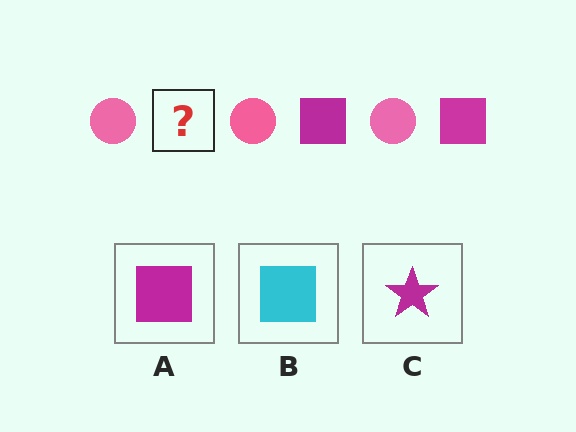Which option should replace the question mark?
Option A.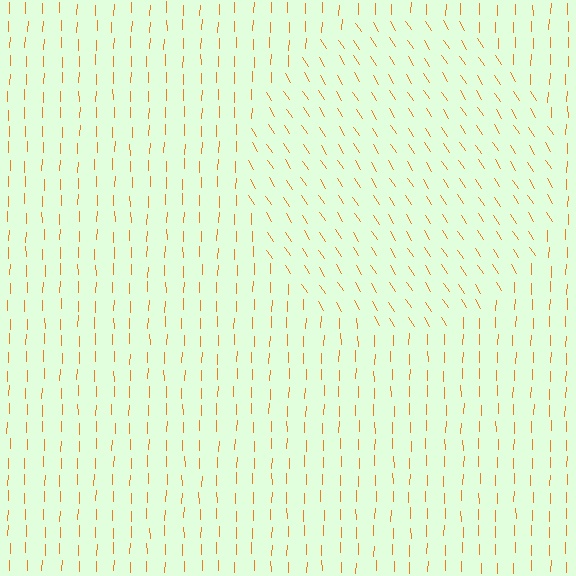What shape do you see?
I see a circle.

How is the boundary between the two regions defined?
The boundary is defined purely by a change in line orientation (approximately 33 degrees difference). All lines are the same color and thickness.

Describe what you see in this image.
The image is filled with small orange line segments. A circle region in the image has lines oriented differently from the surrounding lines, creating a visible texture boundary.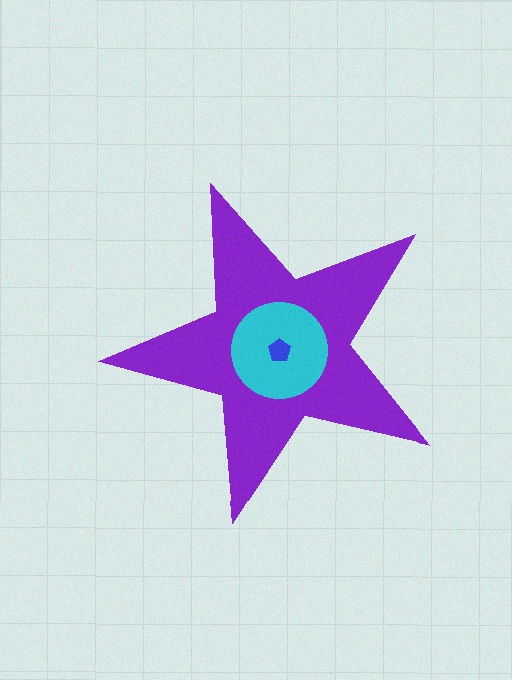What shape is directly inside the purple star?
The cyan circle.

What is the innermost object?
The blue pentagon.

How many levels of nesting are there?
3.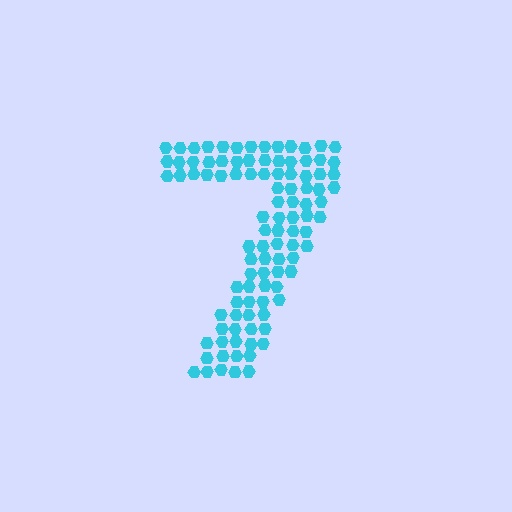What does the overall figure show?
The overall figure shows the digit 7.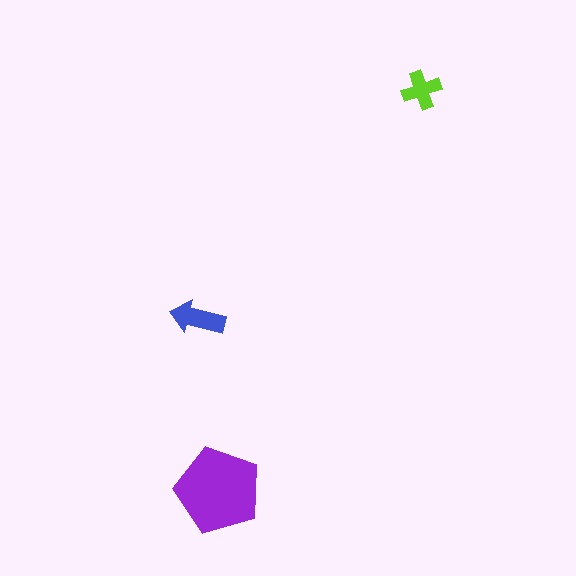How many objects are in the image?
There are 3 objects in the image.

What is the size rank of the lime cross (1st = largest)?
3rd.